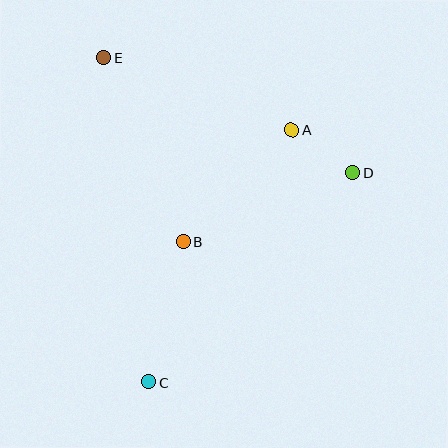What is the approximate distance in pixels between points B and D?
The distance between B and D is approximately 183 pixels.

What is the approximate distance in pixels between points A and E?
The distance between A and E is approximately 201 pixels.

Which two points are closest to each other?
Points A and D are closest to each other.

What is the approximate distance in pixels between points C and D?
The distance between C and D is approximately 293 pixels.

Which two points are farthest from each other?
Points C and E are farthest from each other.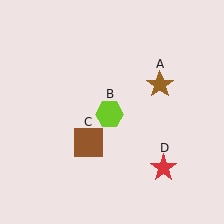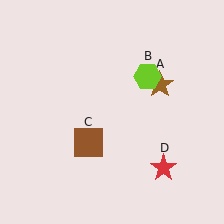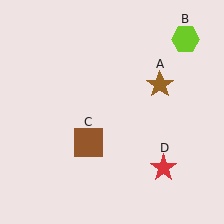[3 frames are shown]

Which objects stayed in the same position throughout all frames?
Brown star (object A) and brown square (object C) and red star (object D) remained stationary.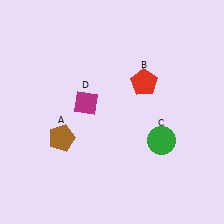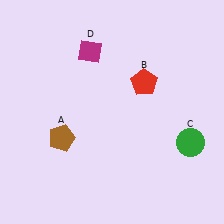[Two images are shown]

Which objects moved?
The objects that moved are: the green circle (C), the magenta diamond (D).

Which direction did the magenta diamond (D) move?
The magenta diamond (D) moved up.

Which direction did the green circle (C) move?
The green circle (C) moved right.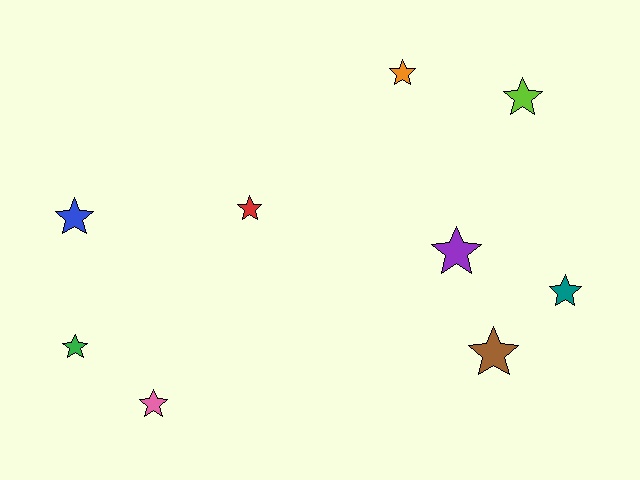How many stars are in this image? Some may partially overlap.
There are 9 stars.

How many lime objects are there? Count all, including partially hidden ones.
There is 1 lime object.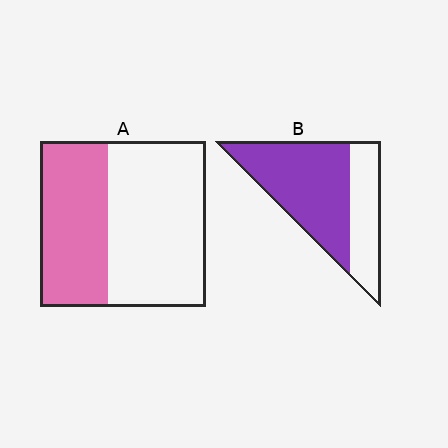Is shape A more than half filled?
No.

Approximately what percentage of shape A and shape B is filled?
A is approximately 40% and B is approximately 65%.